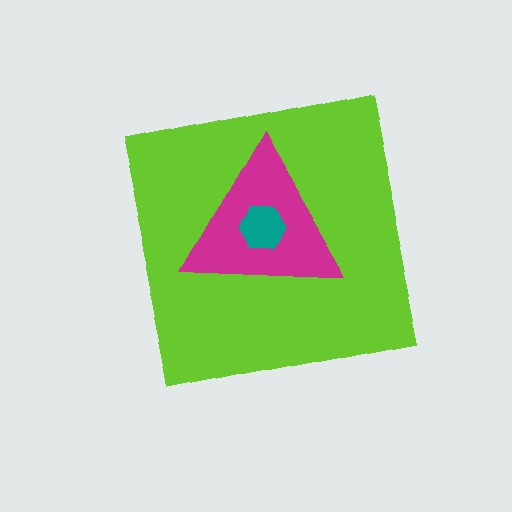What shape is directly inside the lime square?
The magenta triangle.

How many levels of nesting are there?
3.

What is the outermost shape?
The lime square.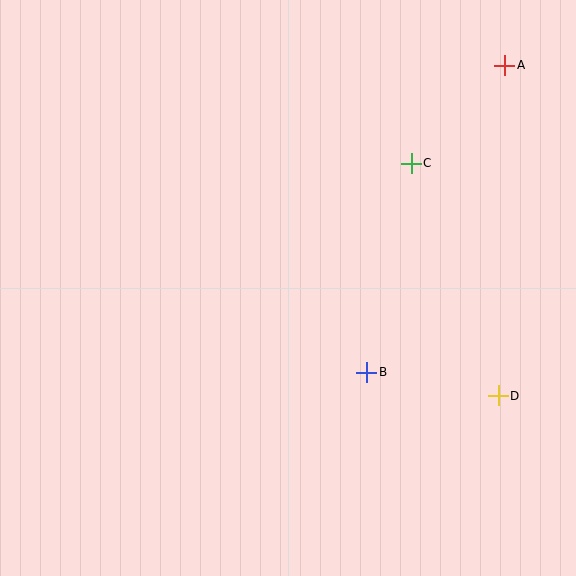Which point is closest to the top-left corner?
Point C is closest to the top-left corner.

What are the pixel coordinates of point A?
Point A is at (505, 65).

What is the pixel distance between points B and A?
The distance between B and A is 337 pixels.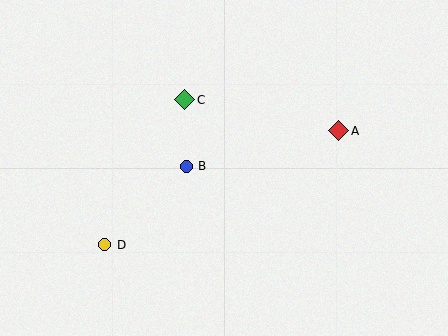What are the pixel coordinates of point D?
Point D is at (105, 245).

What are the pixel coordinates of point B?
Point B is at (186, 166).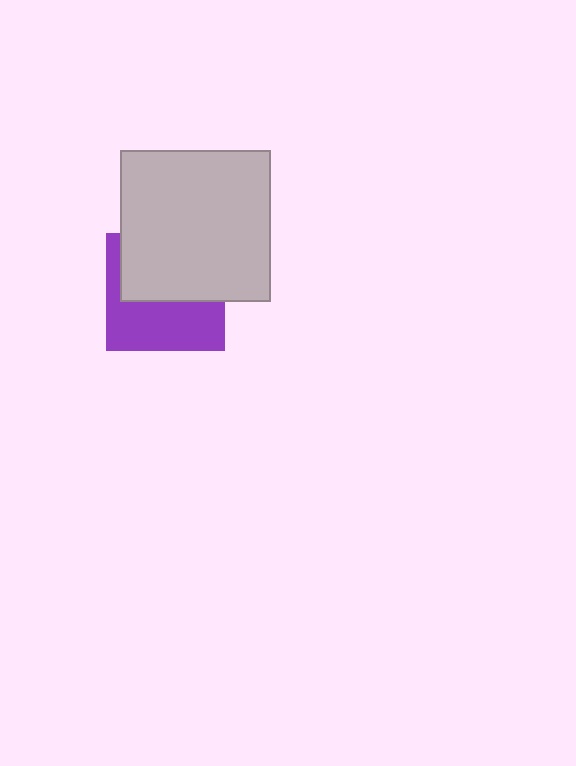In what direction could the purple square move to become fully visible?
The purple square could move down. That would shift it out from behind the light gray square entirely.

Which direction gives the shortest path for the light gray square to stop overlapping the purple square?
Moving up gives the shortest separation.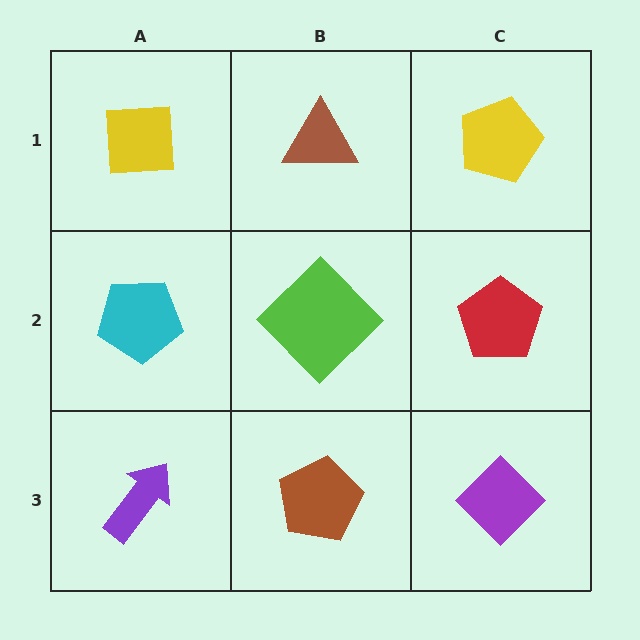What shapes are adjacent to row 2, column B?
A brown triangle (row 1, column B), a brown pentagon (row 3, column B), a cyan pentagon (row 2, column A), a red pentagon (row 2, column C).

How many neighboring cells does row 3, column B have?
3.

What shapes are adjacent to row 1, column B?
A lime diamond (row 2, column B), a yellow square (row 1, column A), a yellow pentagon (row 1, column C).